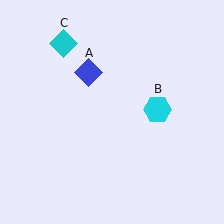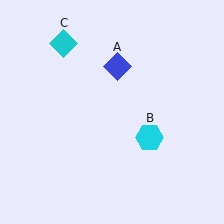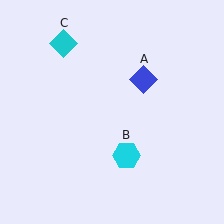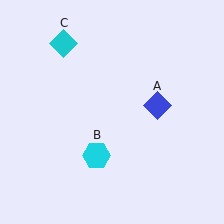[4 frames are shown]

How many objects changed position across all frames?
2 objects changed position: blue diamond (object A), cyan hexagon (object B).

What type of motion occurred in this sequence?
The blue diamond (object A), cyan hexagon (object B) rotated clockwise around the center of the scene.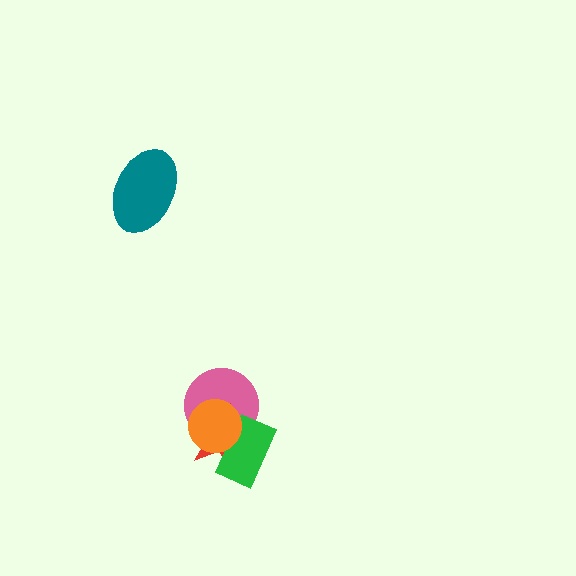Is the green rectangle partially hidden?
Yes, it is partially covered by another shape.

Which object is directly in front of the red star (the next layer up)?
The green rectangle is directly in front of the red star.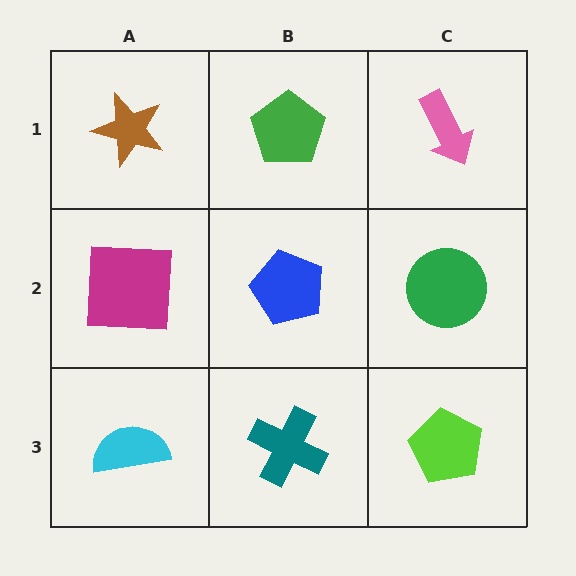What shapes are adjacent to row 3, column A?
A magenta square (row 2, column A), a teal cross (row 3, column B).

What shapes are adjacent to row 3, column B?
A blue pentagon (row 2, column B), a cyan semicircle (row 3, column A), a lime pentagon (row 3, column C).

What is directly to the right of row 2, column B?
A green circle.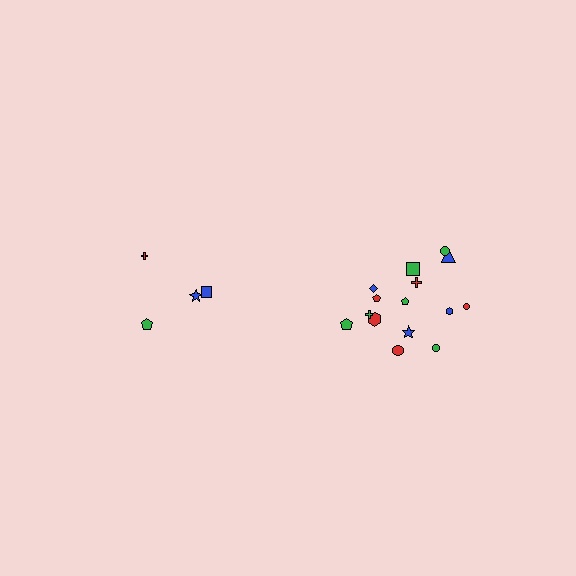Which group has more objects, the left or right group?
The right group.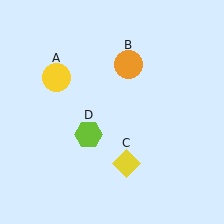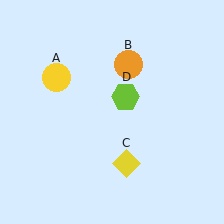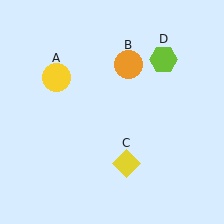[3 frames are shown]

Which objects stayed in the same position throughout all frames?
Yellow circle (object A) and orange circle (object B) and yellow diamond (object C) remained stationary.